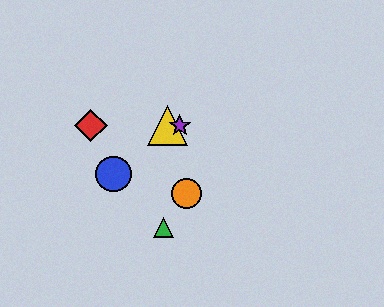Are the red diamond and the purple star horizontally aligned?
Yes, both are at y≈126.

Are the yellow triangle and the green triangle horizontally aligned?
No, the yellow triangle is at y≈126 and the green triangle is at y≈227.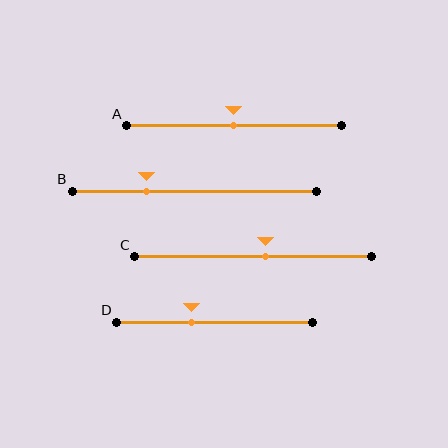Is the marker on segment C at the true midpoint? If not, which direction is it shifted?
No, the marker on segment C is shifted to the right by about 5% of the segment length.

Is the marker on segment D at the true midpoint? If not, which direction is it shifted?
No, the marker on segment D is shifted to the left by about 11% of the segment length.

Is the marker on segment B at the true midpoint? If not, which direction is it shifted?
No, the marker on segment B is shifted to the left by about 20% of the segment length.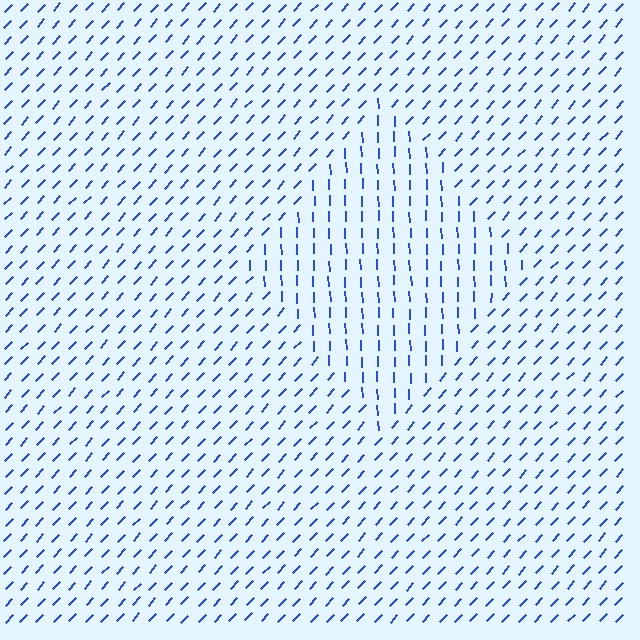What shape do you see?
I see a diamond.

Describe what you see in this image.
The image is filled with small blue line segments. A diamond region in the image has lines oriented differently from the surrounding lines, creating a visible texture boundary.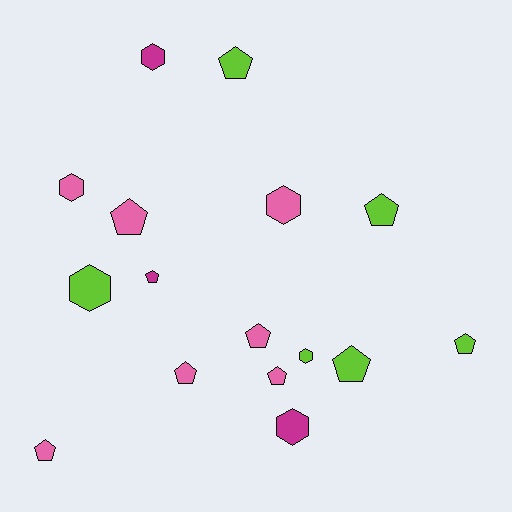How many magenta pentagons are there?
There is 1 magenta pentagon.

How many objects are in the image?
There are 16 objects.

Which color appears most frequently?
Pink, with 7 objects.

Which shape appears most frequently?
Pentagon, with 10 objects.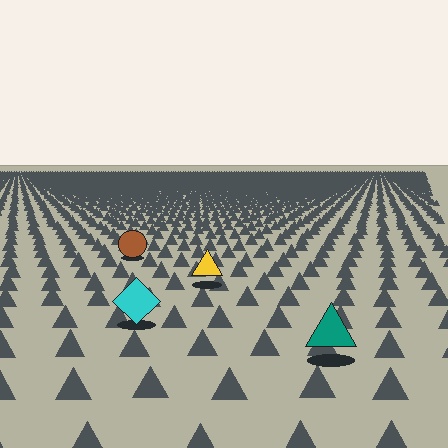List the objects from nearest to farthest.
From nearest to farthest: the teal triangle, the cyan diamond, the yellow triangle, the brown circle.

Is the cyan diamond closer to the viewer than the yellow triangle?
Yes. The cyan diamond is closer — you can tell from the texture gradient: the ground texture is coarser near it.